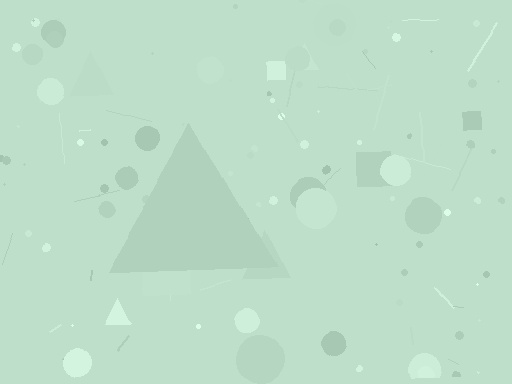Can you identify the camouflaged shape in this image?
The camouflaged shape is a triangle.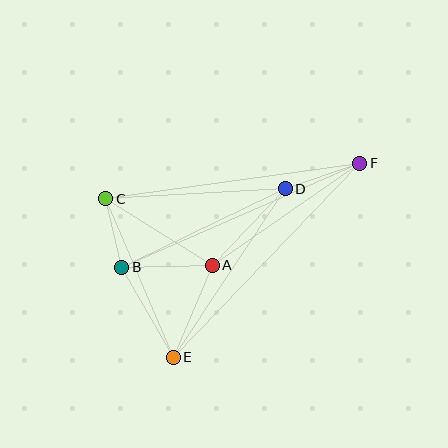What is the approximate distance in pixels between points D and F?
The distance between D and F is approximately 78 pixels.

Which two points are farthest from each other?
Points E and F are farthest from each other.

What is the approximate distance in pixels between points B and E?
The distance between B and E is approximately 103 pixels.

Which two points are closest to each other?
Points B and C are closest to each other.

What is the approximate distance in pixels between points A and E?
The distance between A and E is approximately 100 pixels.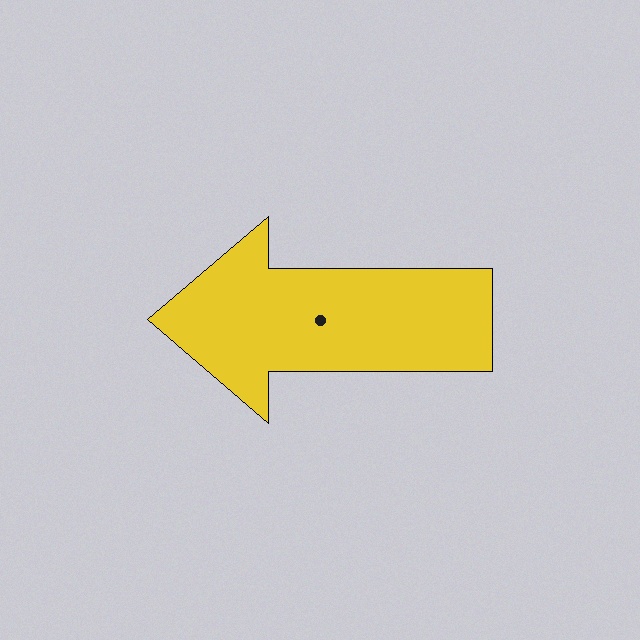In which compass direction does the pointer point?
West.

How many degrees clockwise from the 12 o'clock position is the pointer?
Approximately 270 degrees.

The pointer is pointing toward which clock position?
Roughly 9 o'clock.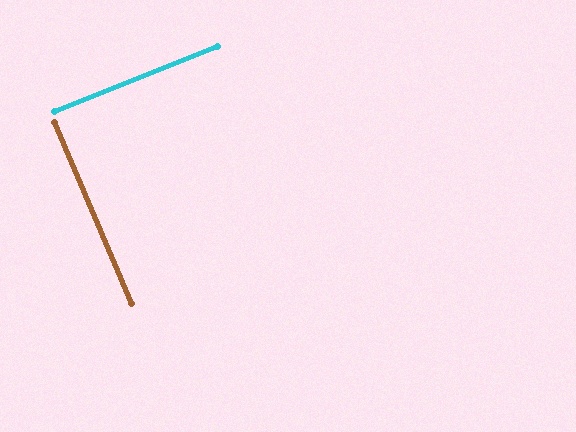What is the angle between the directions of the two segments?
Approximately 89 degrees.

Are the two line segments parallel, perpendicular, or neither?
Perpendicular — they meet at approximately 89°.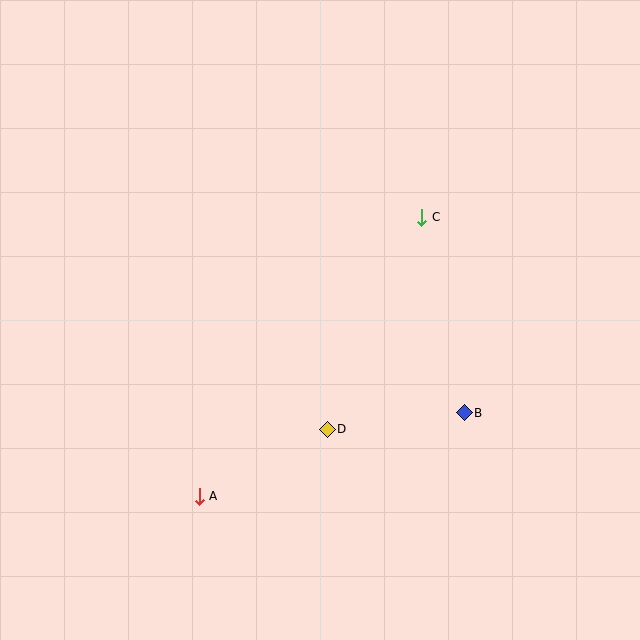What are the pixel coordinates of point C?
Point C is at (422, 217).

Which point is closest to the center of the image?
Point D at (327, 429) is closest to the center.